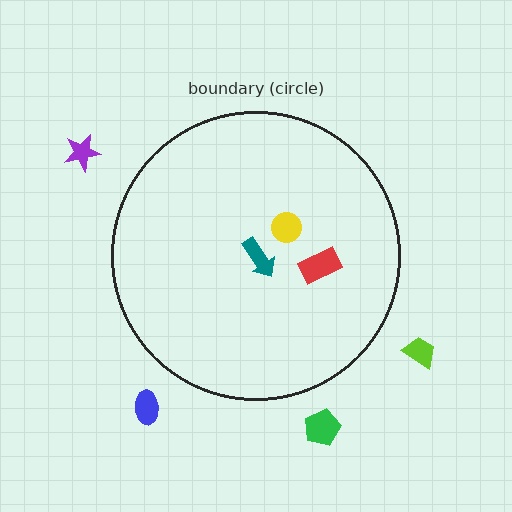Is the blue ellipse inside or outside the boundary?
Outside.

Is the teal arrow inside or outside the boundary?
Inside.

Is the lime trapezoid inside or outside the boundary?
Outside.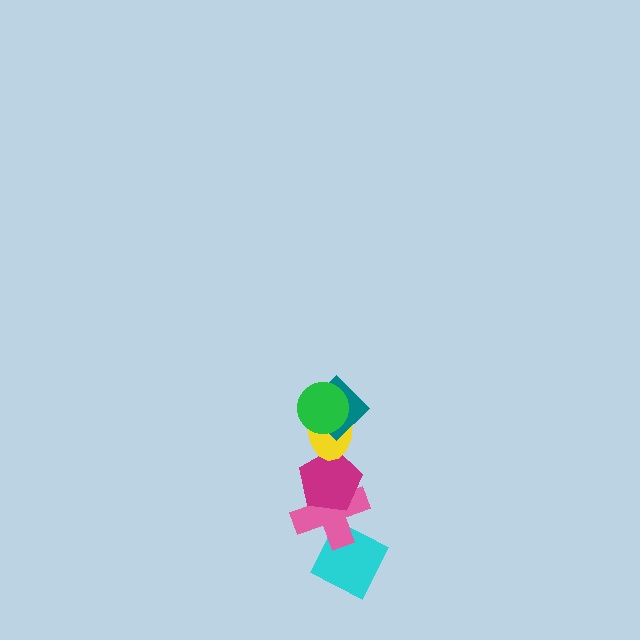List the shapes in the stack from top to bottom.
From top to bottom: the green circle, the teal diamond, the yellow ellipse, the magenta pentagon, the pink cross, the cyan diamond.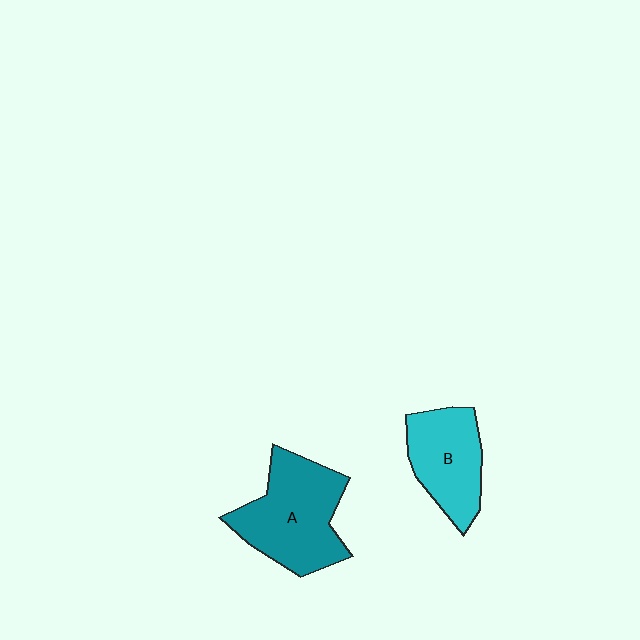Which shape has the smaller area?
Shape B (cyan).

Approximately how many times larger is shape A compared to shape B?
Approximately 1.4 times.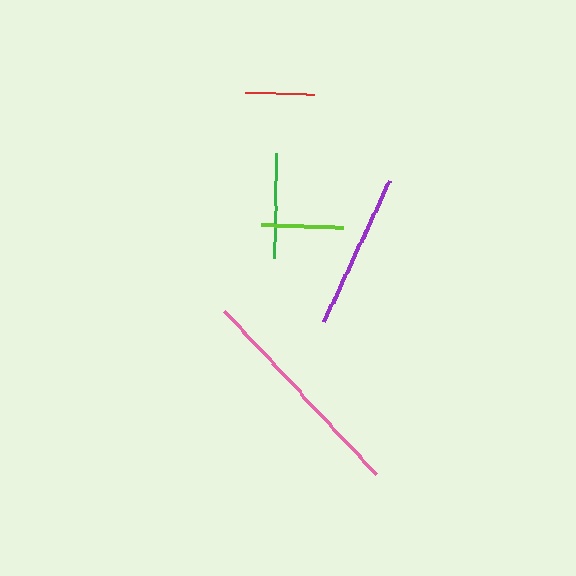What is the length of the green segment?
The green segment is approximately 106 pixels long.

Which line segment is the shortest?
The red line is the shortest at approximately 70 pixels.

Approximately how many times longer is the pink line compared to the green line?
The pink line is approximately 2.1 times the length of the green line.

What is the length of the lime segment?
The lime segment is approximately 81 pixels long.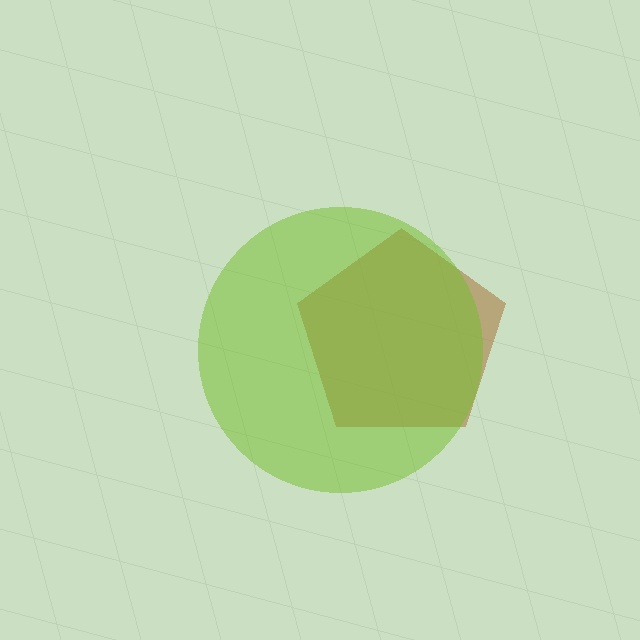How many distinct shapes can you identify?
There are 2 distinct shapes: a brown pentagon, a lime circle.